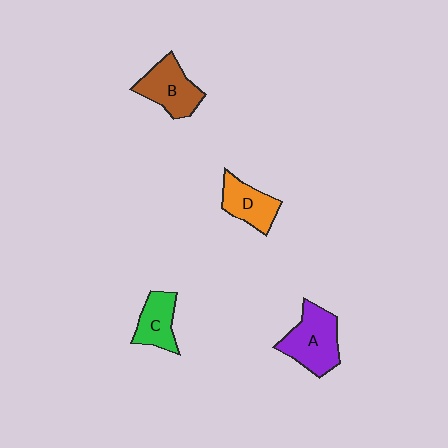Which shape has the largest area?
Shape A (purple).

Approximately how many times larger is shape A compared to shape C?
Approximately 1.5 times.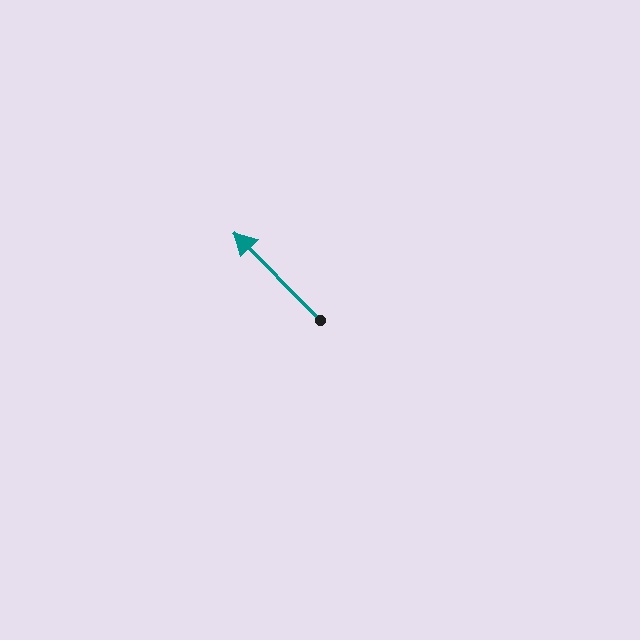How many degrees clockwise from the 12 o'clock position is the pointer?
Approximately 316 degrees.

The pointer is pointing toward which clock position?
Roughly 11 o'clock.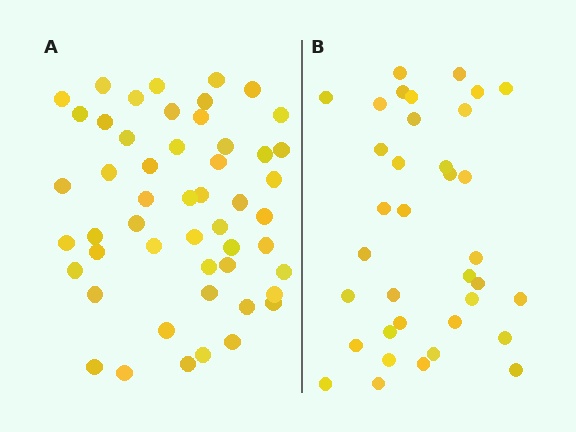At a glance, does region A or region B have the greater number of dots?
Region A (the left region) has more dots.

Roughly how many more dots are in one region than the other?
Region A has approximately 15 more dots than region B.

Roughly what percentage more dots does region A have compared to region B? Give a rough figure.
About 40% more.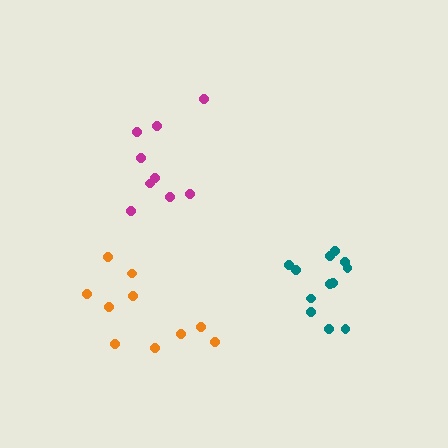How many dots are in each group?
Group 1: 12 dots, Group 2: 9 dots, Group 3: 10 dots (31 total).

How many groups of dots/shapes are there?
There are 3 groups.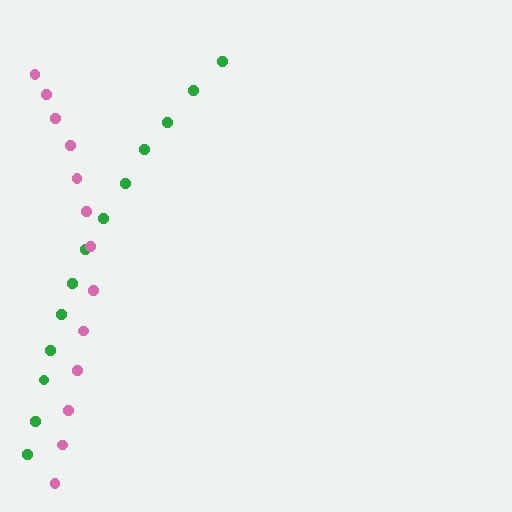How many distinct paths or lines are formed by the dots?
There are 2 distinct paths.